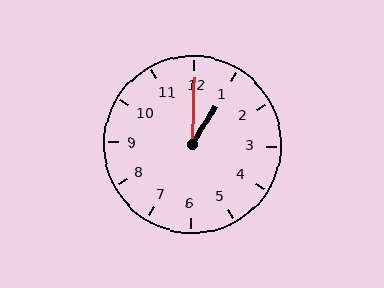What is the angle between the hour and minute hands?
Approximately 30 degrees.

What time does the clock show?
1:00.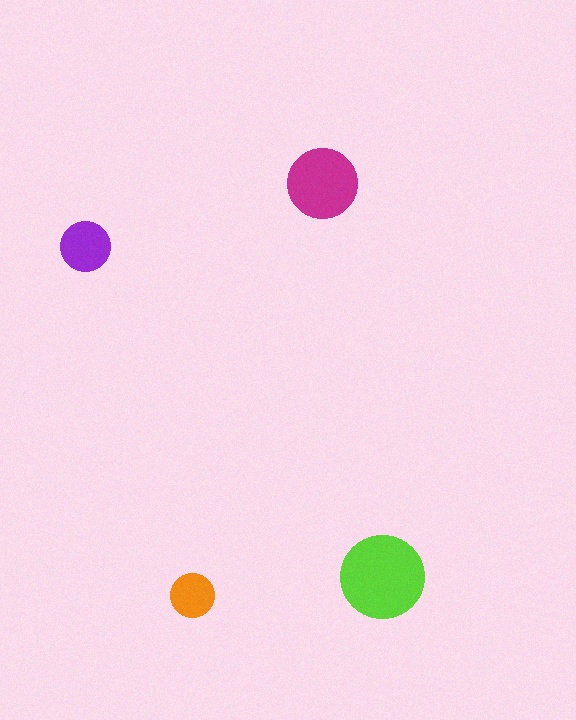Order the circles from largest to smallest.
the lime one, the magenta one, the purple one, the orange one.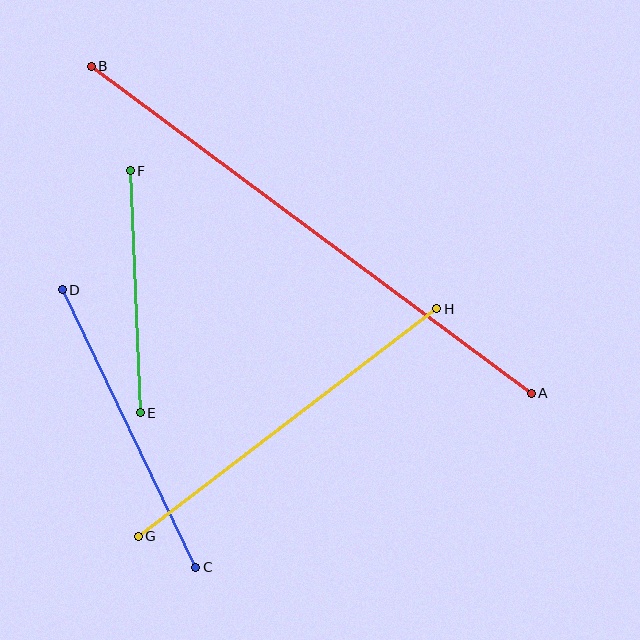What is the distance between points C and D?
The distance is approximately 308 pixels.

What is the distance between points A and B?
The distance is approximately 548 pixels.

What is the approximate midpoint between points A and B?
The midpoint is at approximately (311, 230) pixels.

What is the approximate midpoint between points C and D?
The midpoint is at approximately (129, 428) pixels.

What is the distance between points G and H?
The distance is approximately 375 pixels.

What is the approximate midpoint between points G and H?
The midpoint is at approximately (288, 422) pixels.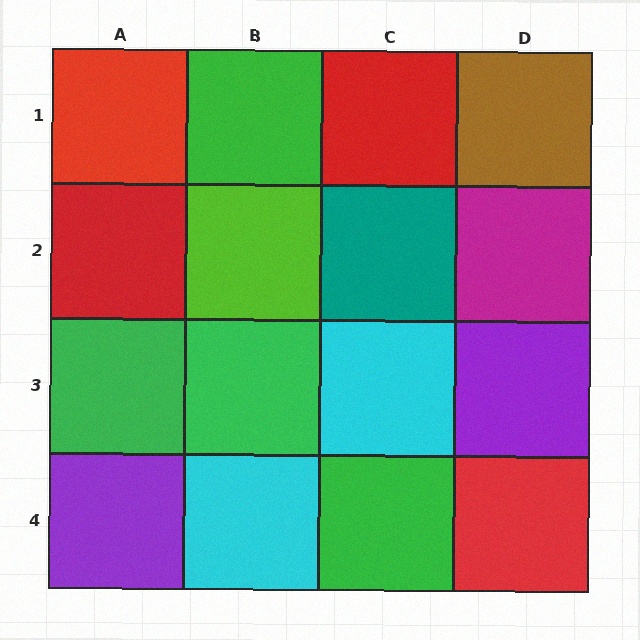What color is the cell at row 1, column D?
Brown.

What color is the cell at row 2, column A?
Red.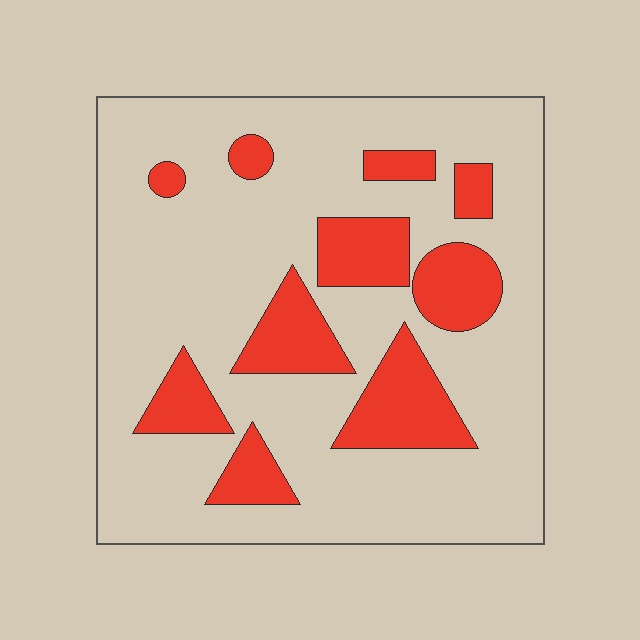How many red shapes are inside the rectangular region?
10.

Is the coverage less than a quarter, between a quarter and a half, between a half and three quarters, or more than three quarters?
Less than a quarter.